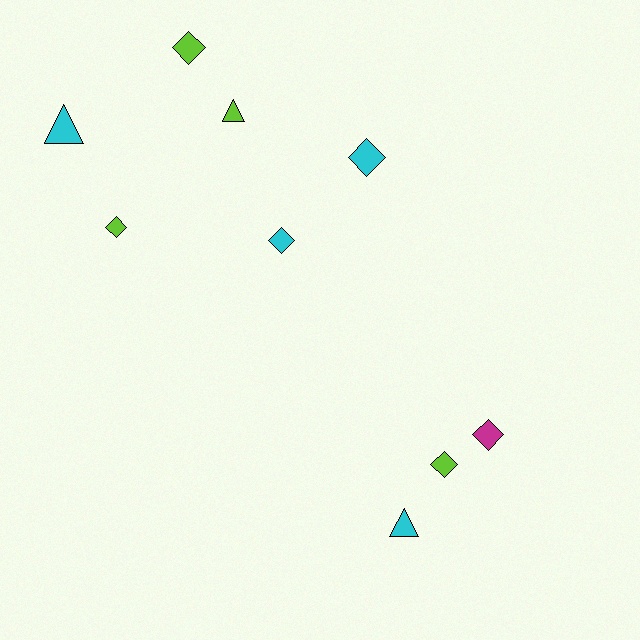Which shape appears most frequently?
Diamond, with 6 objects.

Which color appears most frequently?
Lime, with 4 objects.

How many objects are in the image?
There are 9 objects.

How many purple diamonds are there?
There are no purple diamonds.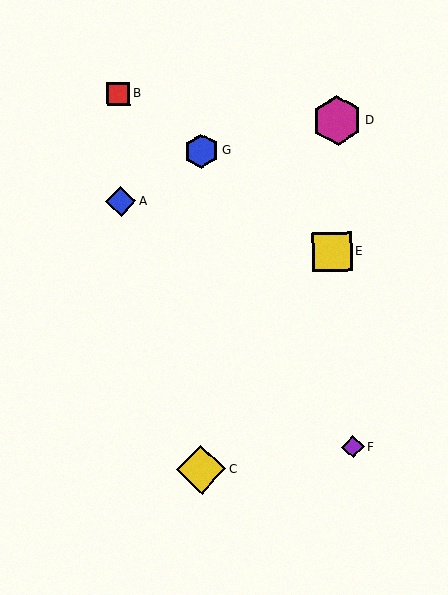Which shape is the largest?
The magenta hexagon (labeled D) is the largest.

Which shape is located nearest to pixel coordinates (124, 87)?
The red square (labeled B) at (118, 94) is nearest to that location.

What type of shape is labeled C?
Shape C is a yellow diamond.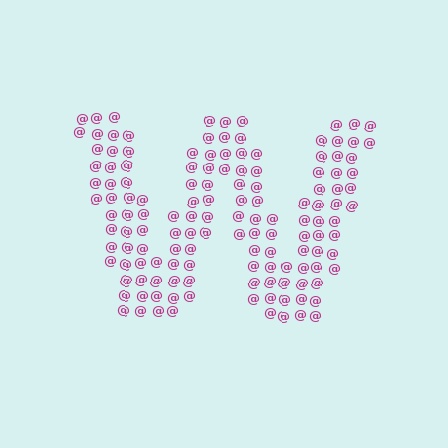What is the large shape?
The large shape is the letter W.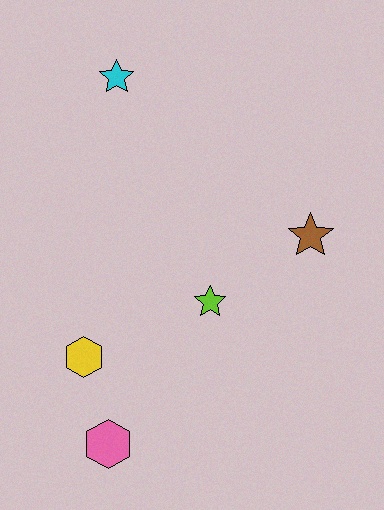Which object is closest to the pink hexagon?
The yellow hexagon is closest to the pink hexagon.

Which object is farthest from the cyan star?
The pink hexagon is farthest from the cyan star.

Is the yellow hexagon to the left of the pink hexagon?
Yes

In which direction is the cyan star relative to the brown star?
The cyan star is to the left of the brown star.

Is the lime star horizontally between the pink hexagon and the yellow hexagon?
No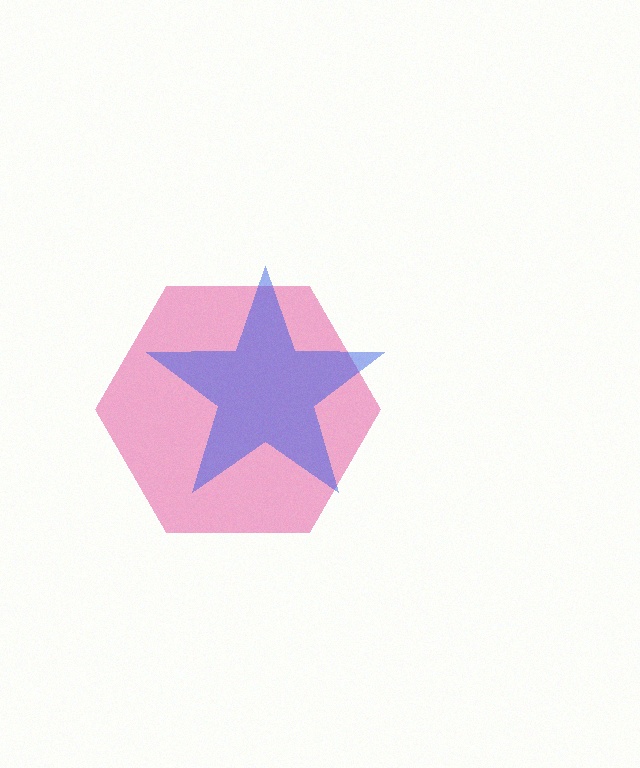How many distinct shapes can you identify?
There are 2 distinct shapes: a pink hexagon, a blue star.